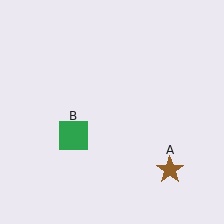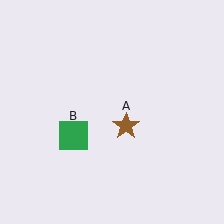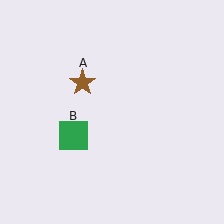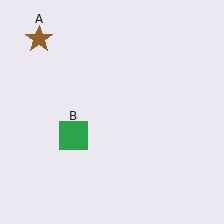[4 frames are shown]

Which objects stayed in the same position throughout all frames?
Green square (object B) remained stationary.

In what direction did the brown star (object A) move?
The brown star (object A) moved up and to the left.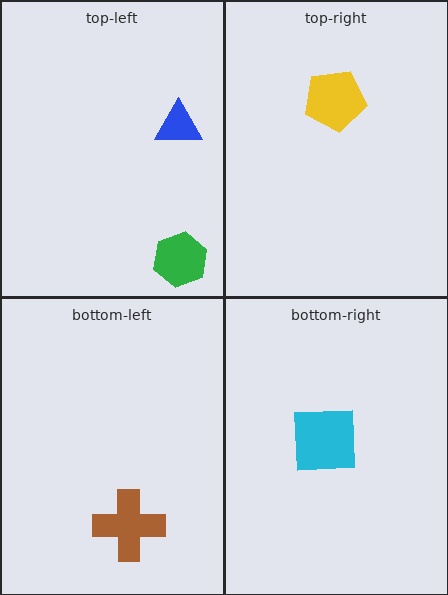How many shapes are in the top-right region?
1.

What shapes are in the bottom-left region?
The brown cross.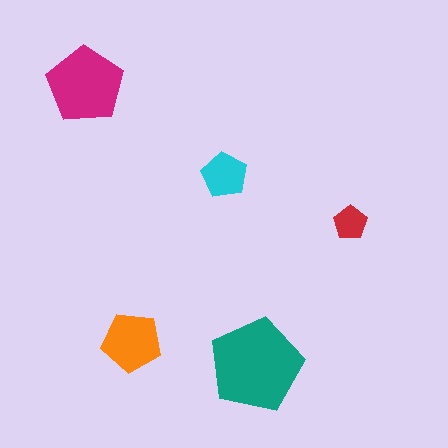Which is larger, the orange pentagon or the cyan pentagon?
The orange one.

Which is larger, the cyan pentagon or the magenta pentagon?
The magenta one.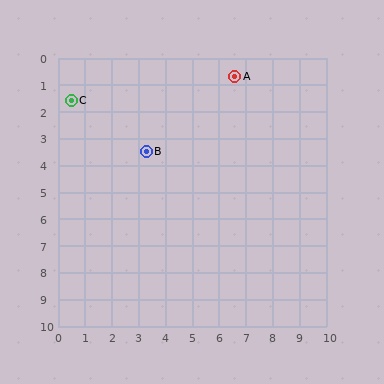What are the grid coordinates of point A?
Point A is at approximately (6.6, 0.7).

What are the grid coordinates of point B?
Point B is at approximately (3.3, 3.5).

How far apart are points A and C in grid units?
Points A and C are about 6.2 grid units apart.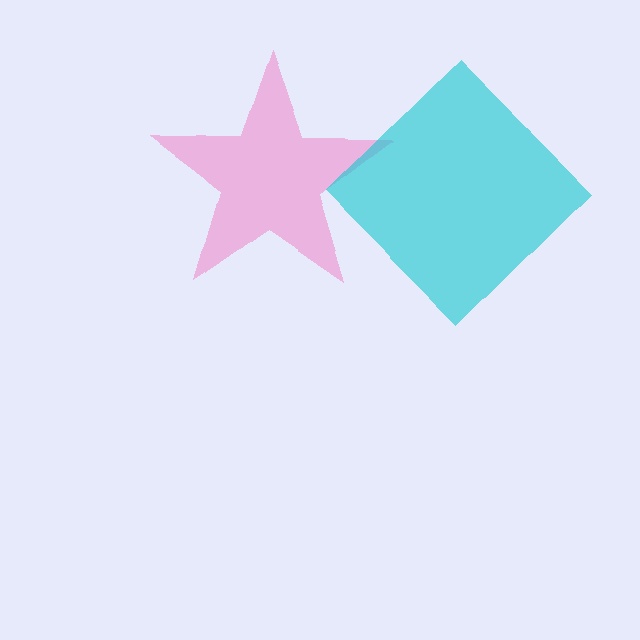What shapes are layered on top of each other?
The layered shapes are: a pink star, a cyan diamond.